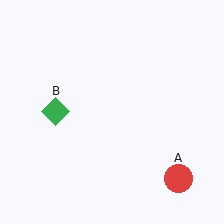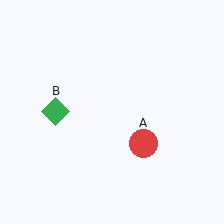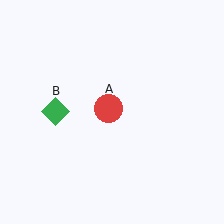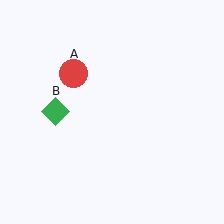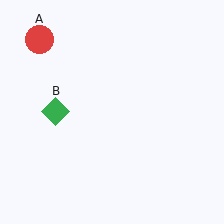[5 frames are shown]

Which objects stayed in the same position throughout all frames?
Green diamond (object B) remained stationary.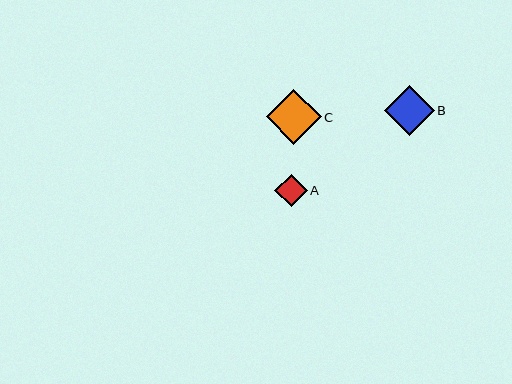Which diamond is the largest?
Diamond C is the largest with a size of approximately 55 pixels.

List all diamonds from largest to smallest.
From largest to smallest: C, B, A.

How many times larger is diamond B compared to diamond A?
Diamond B is approximately 1.5 times the size of diamond A.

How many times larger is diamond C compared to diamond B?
Diamond C is approximately 1.1 times the size of diamond B.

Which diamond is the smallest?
Diamond A is the smallest with a size of approximately 33 pixels.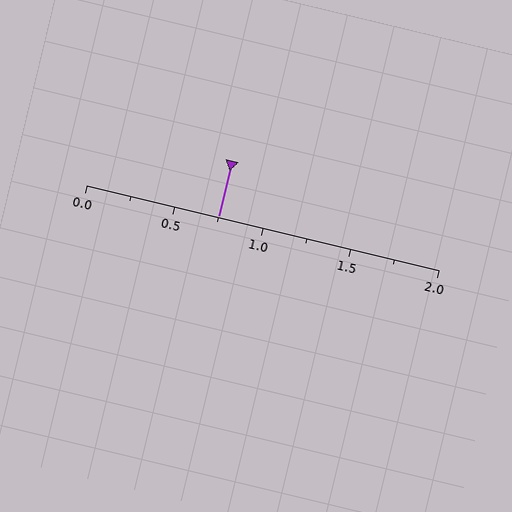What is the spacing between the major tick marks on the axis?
The major ticks are spaced 0.5 apart.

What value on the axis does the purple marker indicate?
The marker indicates approximately 0.75.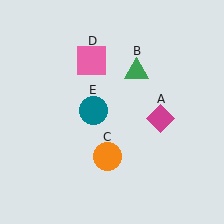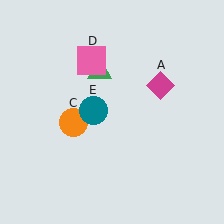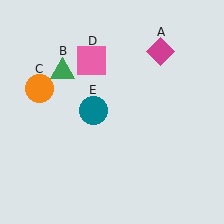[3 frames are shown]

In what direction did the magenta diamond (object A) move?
The magenta diamond (object A) moved up.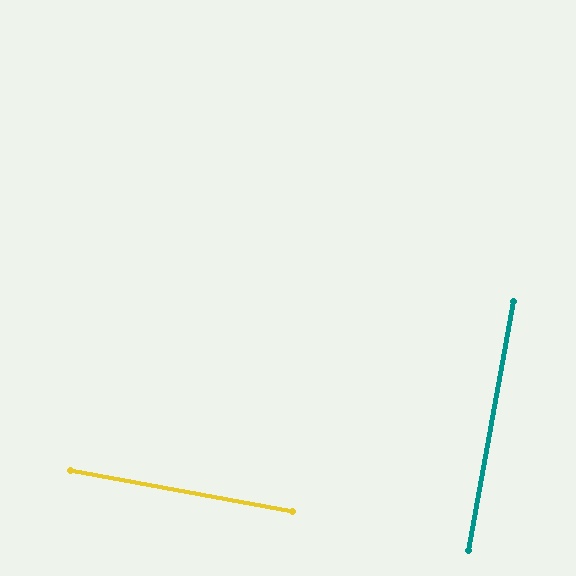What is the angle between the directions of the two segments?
Approximately 90 degrees.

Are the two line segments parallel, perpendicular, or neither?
Perpendicular — they meet at approximately 90°.